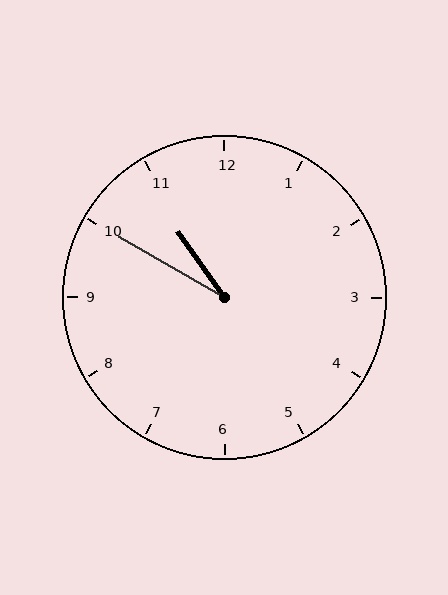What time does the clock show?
10:50.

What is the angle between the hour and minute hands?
Approximately 25 degrees.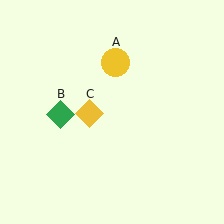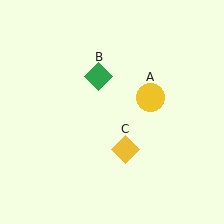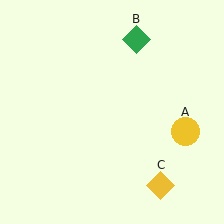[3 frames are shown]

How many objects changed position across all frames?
3 objects changed position: yellow circle (object A), green diamond (object B), yellow diamond (object C).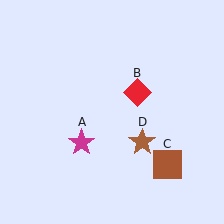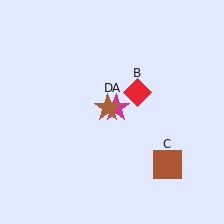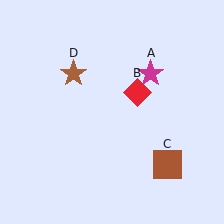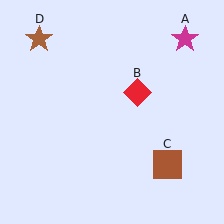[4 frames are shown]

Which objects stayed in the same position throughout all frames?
Red diamond (object B) and brown square (object C) remained stationary.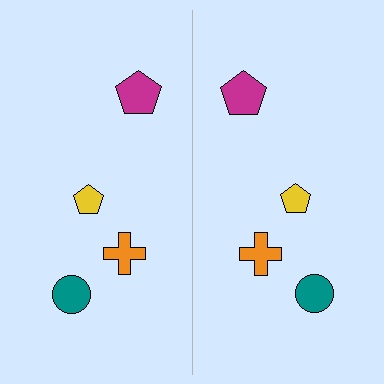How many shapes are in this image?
There are 8 shapes in this image.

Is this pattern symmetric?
Yes, this pattern has bilateral (reflection) symmetry.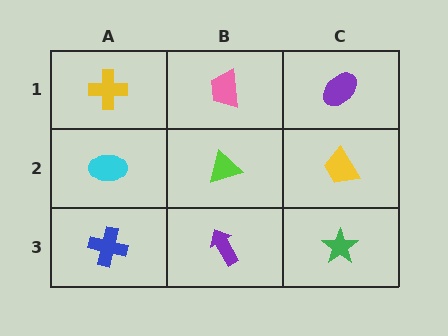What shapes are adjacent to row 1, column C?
A yellow trapezoid (row 2, column C), a pink trapezoid (row 1, column B).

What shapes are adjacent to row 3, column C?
A yellow trapezoid (row 2, column C), a purple arrow (row 3, column B).